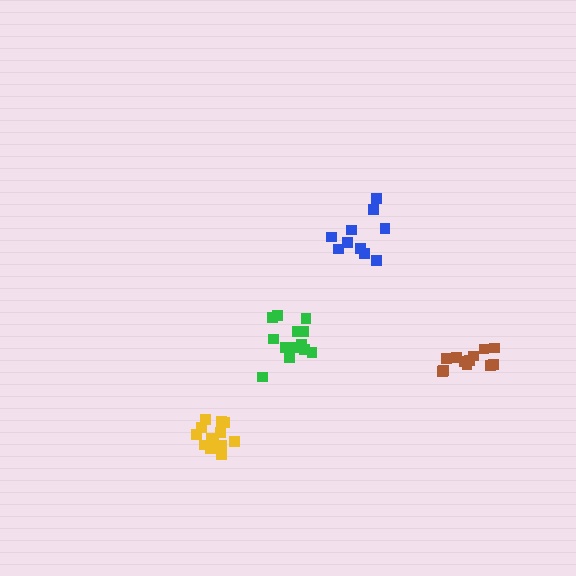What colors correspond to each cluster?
The clusters are colored: green, blue, yellow, brown.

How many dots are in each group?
Group 1: 13 dots, Group 2: 10 dots, Group 3: 13 dots, Group 4: 12 dots (48 total).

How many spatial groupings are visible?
There are 4 spatial groupings.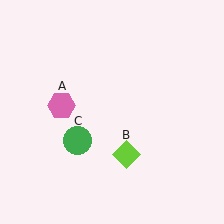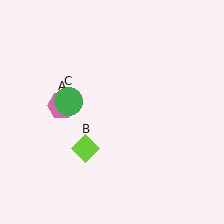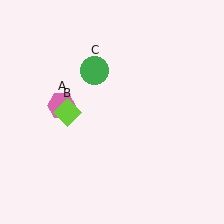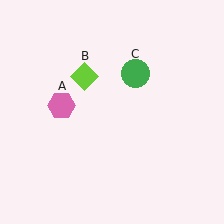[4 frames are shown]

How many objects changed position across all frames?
2 objects changed position: lime diamond (object B), green circle (object C).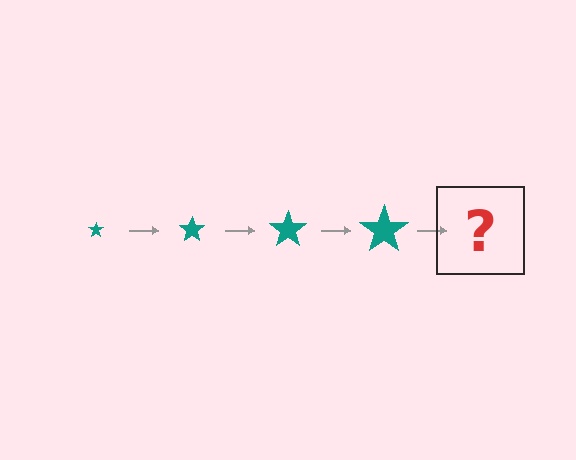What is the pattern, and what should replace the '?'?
The pattern is that the star gets progressively larger each step. The '?' should be a teal star, larger than the previous one.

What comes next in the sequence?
The next element should be a teal star, larger than the previous one.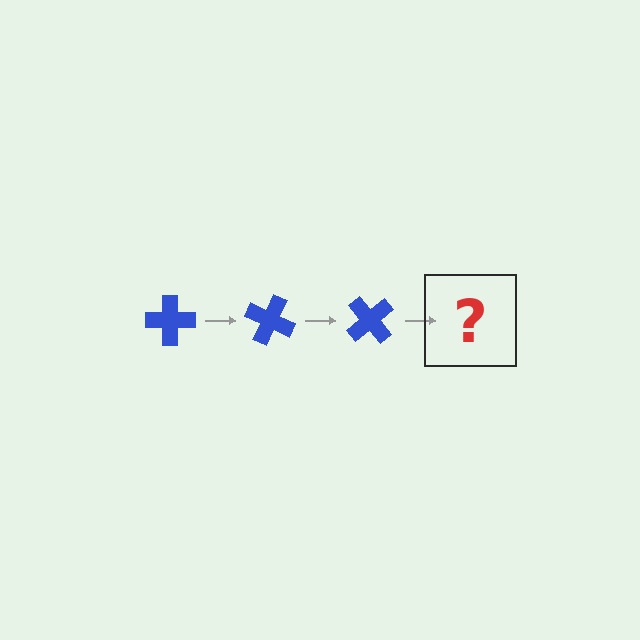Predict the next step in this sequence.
The next step is a blue cross rotated 75 degrees.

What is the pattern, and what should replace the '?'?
The pattern is that the cross rotates 25 degrees each step. The '?' should be a blue cross rotated 75 degrees.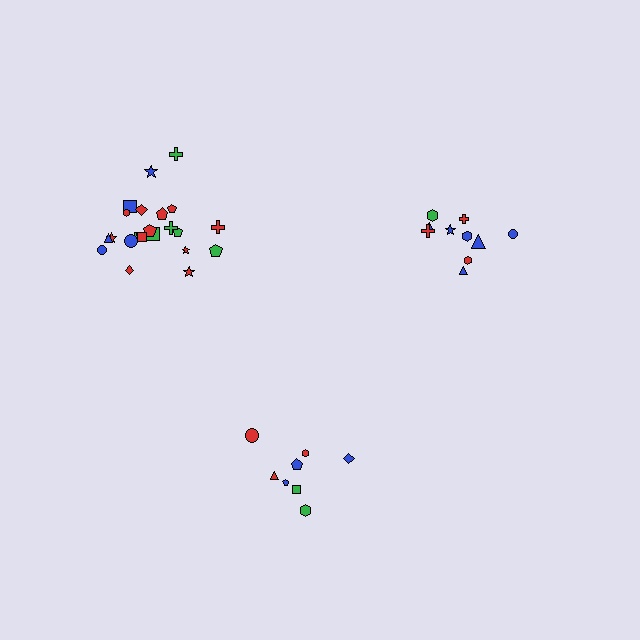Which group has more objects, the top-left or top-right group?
The top-left group.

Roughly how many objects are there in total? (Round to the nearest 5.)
Roughly 40 objects in total.